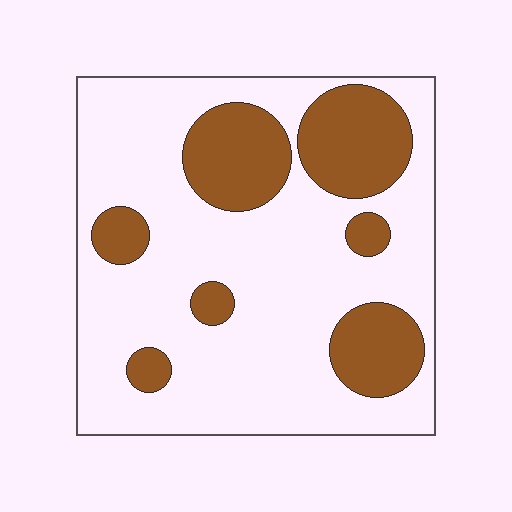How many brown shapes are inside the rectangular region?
7.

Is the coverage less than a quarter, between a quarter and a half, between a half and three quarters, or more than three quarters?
Between a quarter and a half.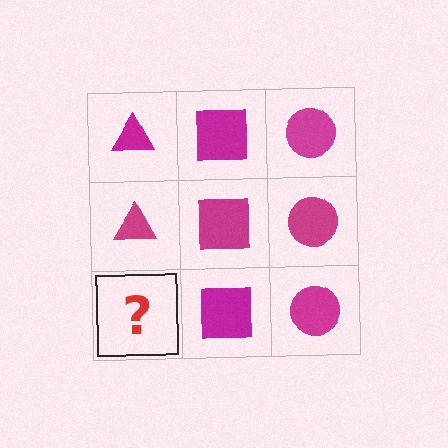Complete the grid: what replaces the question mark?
The question mark should be replaced with a magenta triangle.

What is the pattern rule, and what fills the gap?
The rule is that each column has a consistent shape. The gap should be filled with a magenta triangle.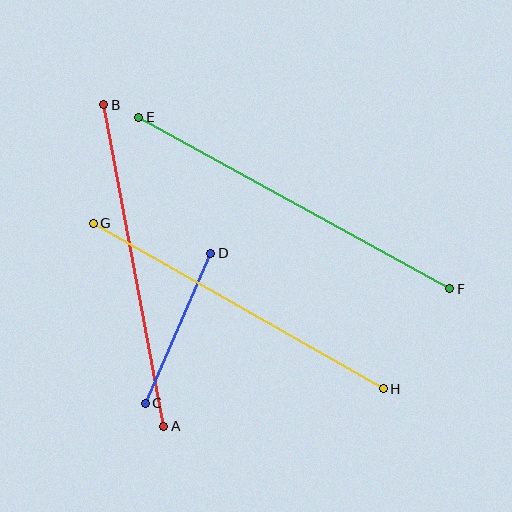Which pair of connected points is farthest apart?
Points E and F are farthest apart.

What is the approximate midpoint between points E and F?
The midpoint is at approximately (294, 203) pixels.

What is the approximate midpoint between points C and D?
The midpoint is at approximately (178, 328) pixels.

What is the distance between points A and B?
The distance is approximately 327 pixels.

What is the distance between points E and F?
The distance is approximately 355 pixels.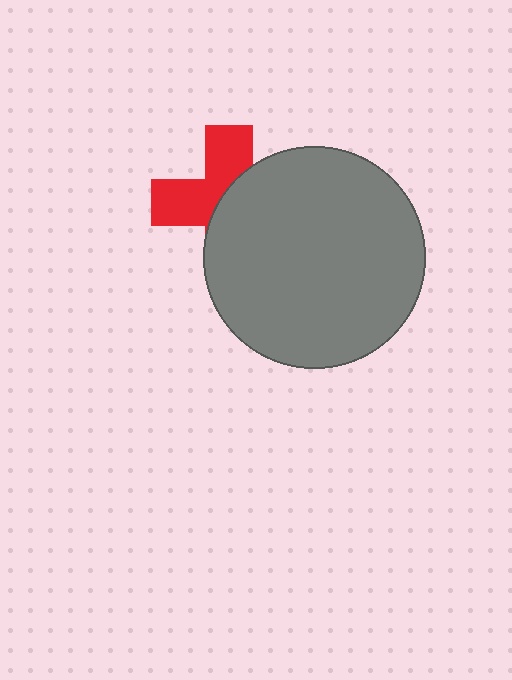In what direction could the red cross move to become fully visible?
The red cross could move left. That would shift it out from behind the gray circle entirely.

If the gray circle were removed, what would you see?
You would see the complete red cross.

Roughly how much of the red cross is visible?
A small part of it is visible (roughly 45%).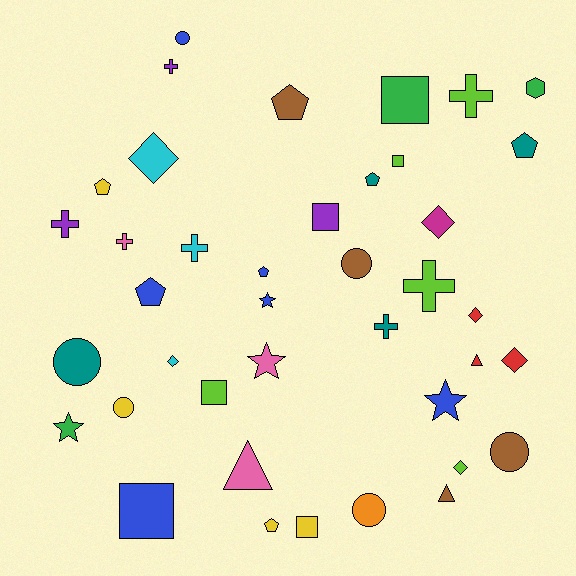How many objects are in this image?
There are 40 objects.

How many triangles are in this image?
There are 3 triangles.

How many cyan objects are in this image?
There are 3 cyan objects.